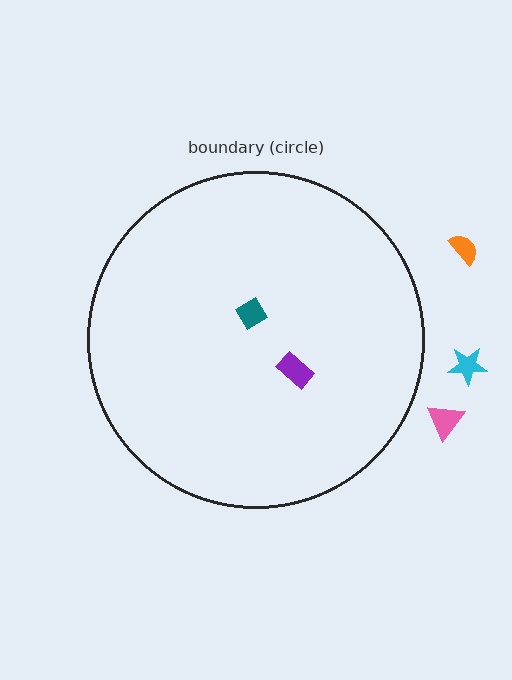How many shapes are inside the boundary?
2 inside, 3 outside.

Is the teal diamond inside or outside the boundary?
Inside.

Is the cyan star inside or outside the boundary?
Outside.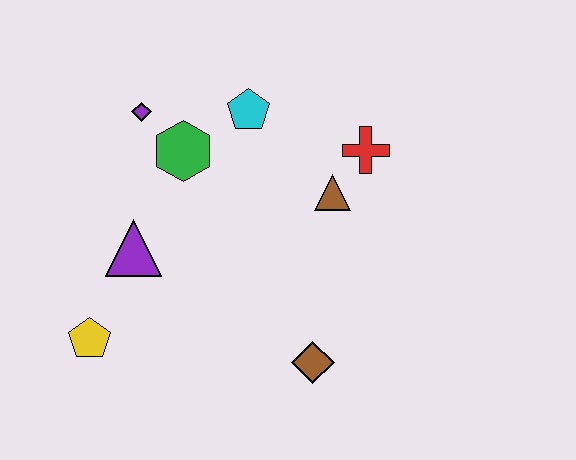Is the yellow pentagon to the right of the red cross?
No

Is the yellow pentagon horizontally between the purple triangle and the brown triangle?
No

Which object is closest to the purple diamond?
The green hexagon is closest to the purple diamond.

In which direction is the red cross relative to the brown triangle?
The red cross is above the brown triangle.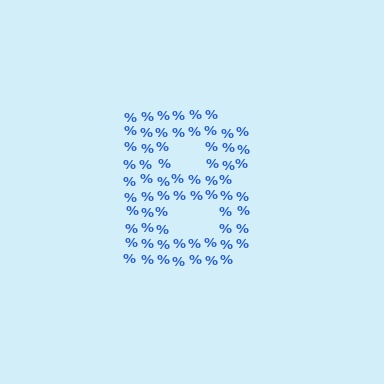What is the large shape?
The large shape is the letter B.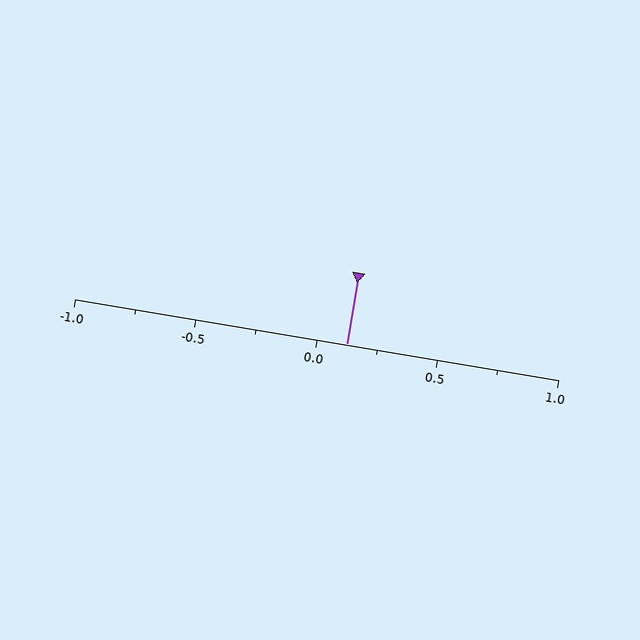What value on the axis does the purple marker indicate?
The marker indicates approximately 0.12.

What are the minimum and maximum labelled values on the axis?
The axis runs from -1.0 to 1.0.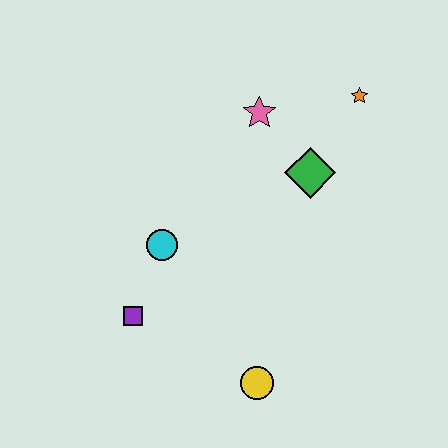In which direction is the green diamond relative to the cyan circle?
The green diamond is to the right of the cyan circle.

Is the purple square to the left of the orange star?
Yes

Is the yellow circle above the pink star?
No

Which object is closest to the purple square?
The cyan circle is closest to the purple square.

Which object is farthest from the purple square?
The orange star is farthest from the purple square.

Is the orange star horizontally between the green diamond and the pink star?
No